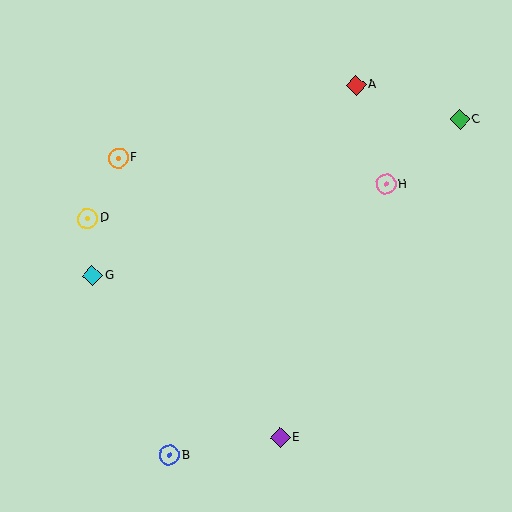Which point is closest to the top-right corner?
Point C is closest to the top-right corner.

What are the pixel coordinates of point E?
Point E is at (280, 438).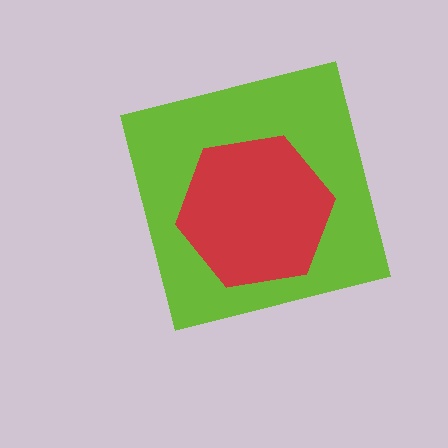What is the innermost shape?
The red hexagon.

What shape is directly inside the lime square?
The red hexagon.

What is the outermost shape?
The lime square.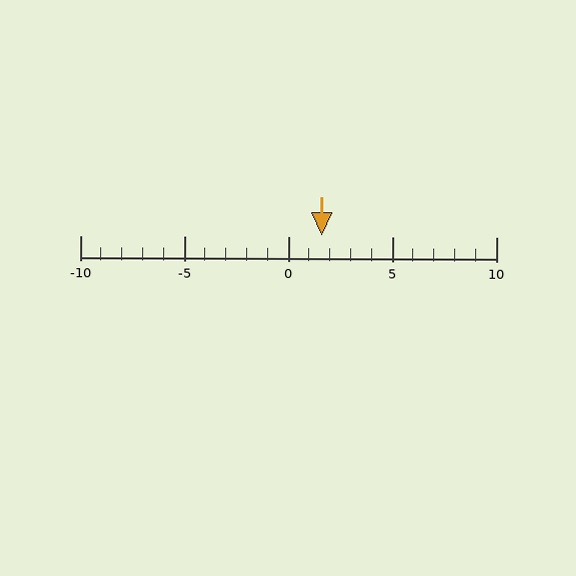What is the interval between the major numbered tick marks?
The major tick marks are spaced 5 units apart.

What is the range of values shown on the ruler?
The ruler shows values from -10 to 10.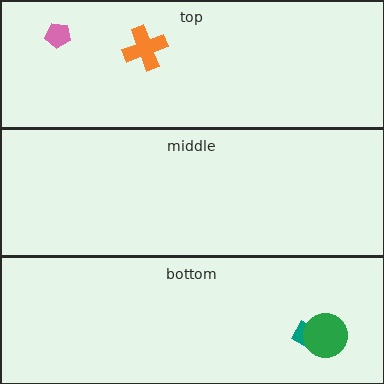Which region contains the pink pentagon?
The top region.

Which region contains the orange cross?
The top region.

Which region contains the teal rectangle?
The bottom region.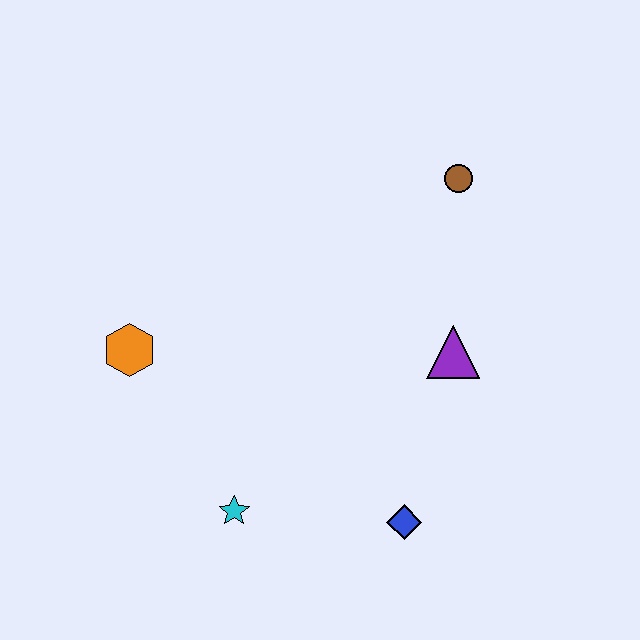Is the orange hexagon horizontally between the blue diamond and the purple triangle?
No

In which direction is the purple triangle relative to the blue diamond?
The purple triangle is above the blue diamond.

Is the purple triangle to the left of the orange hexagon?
No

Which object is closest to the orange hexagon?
The cyan star is closest to the orange hexagon.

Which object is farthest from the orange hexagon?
The brown circle is farthest from the orange hexagon.